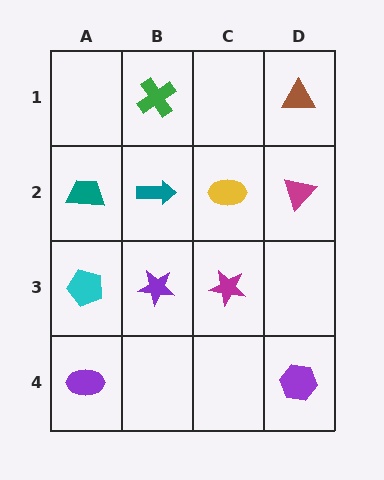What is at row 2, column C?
A yellow ellipse.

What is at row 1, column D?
A brown triangle.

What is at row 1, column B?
A green cross.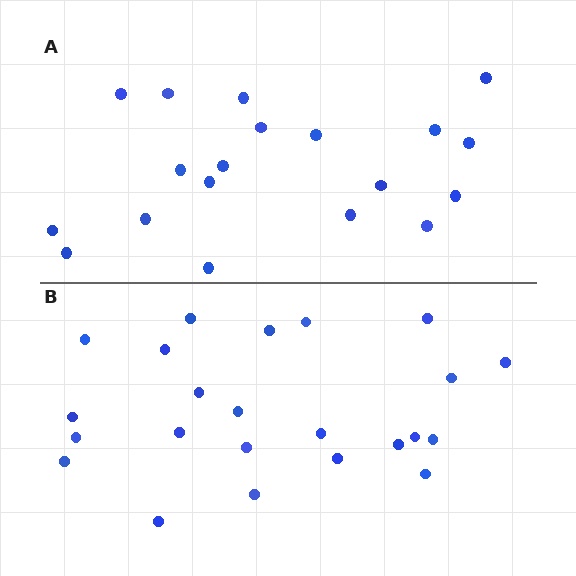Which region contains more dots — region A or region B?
Region B (the bottom region) has more dots.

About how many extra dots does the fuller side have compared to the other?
Region B has about 4 more dots than region A.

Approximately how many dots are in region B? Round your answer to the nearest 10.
About 20 dots. (The exact count is 23, which rounds to 20.)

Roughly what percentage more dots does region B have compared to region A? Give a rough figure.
About 20% more.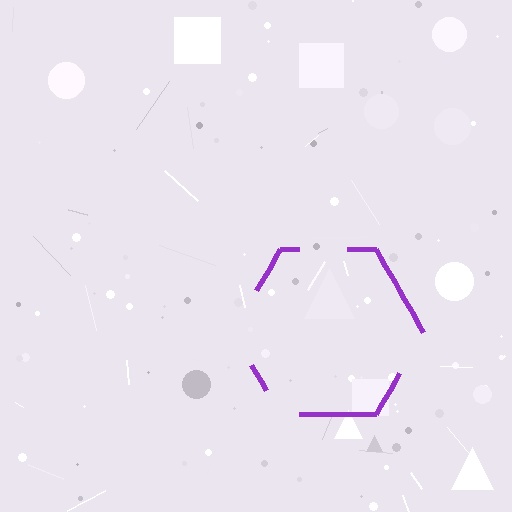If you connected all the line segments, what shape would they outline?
They would outline a hexagon.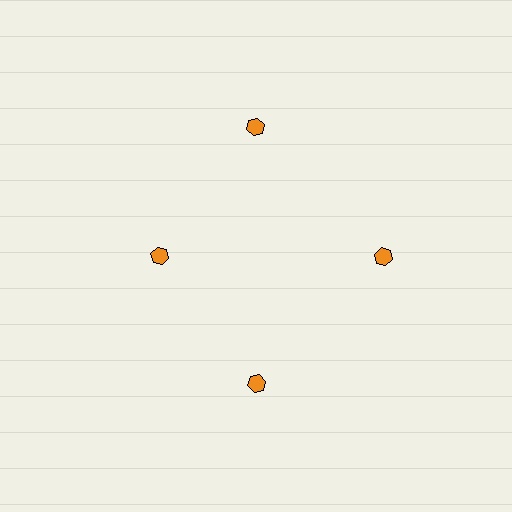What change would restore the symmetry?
The symmetry would be restored by moving it outward, back onto the ring so that all 4 hexagons sit at equal angles and equal distance from the center.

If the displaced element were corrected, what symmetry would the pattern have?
It would have 4-fold rotational symmetry — the pattern would map onto itself every 90 degrees.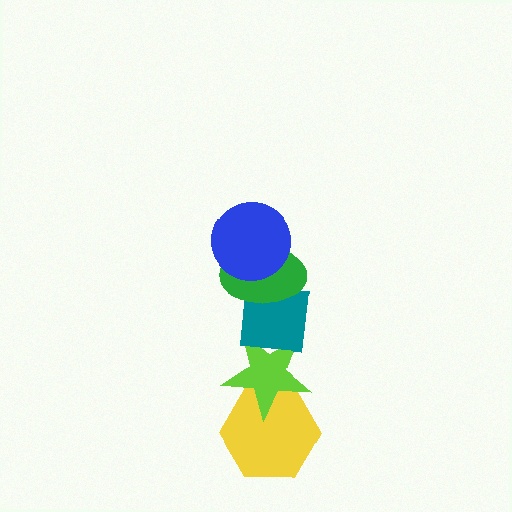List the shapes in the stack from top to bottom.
From top to bottom: the blue circle, the green ellipse, the teal square, the lime star, the yellow hexagon.